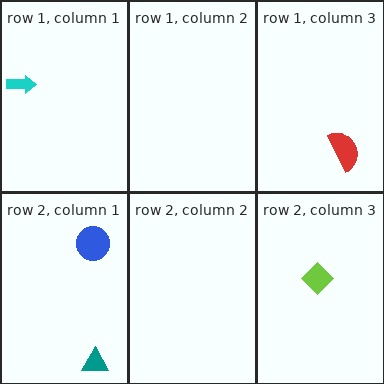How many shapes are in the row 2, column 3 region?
1.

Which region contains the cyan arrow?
The row 1, column 1 region.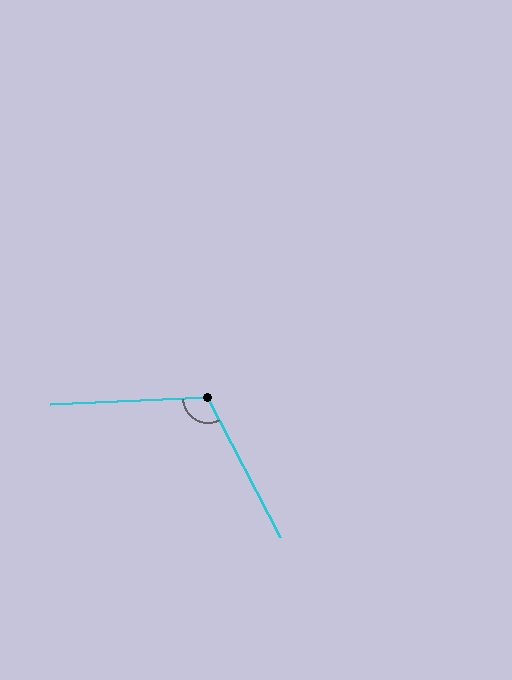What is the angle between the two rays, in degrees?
Approximately 115 degrees.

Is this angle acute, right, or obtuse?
It is obtuse.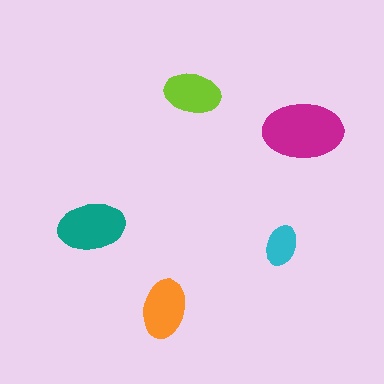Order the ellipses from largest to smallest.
the magenta one, the teal one, the orange one, the lime one, the cyan one.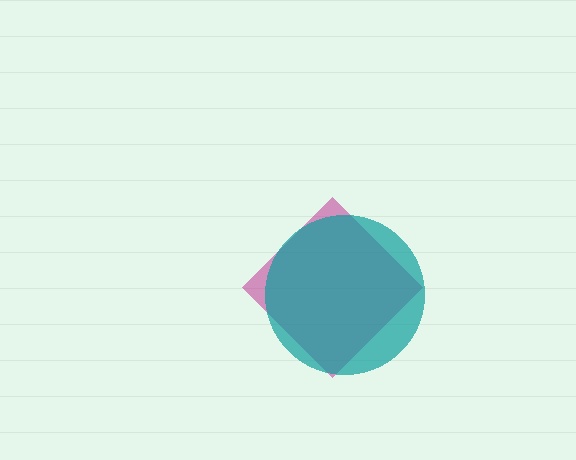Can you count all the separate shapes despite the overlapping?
Yes, there are 2 separate shapes.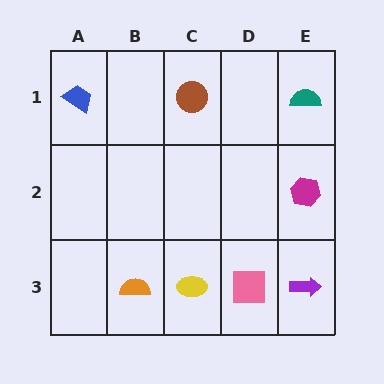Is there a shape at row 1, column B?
No, that cell is empty.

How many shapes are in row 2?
1 shape.